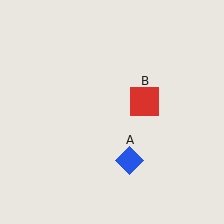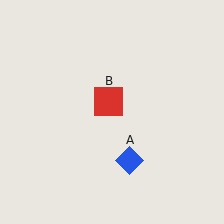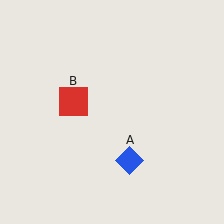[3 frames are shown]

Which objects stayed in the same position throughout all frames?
Blue diamond (object A) remained stationary.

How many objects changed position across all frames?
1 object changed position: red square (object B).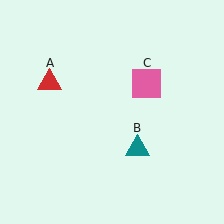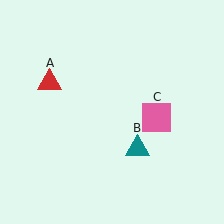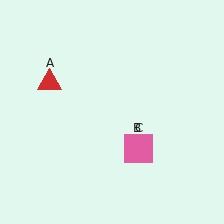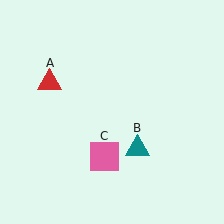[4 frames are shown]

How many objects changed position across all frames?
1 object changed position: pink square (object C).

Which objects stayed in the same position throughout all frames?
Red triangle (object A) and teal triangle (object B) remained stationary.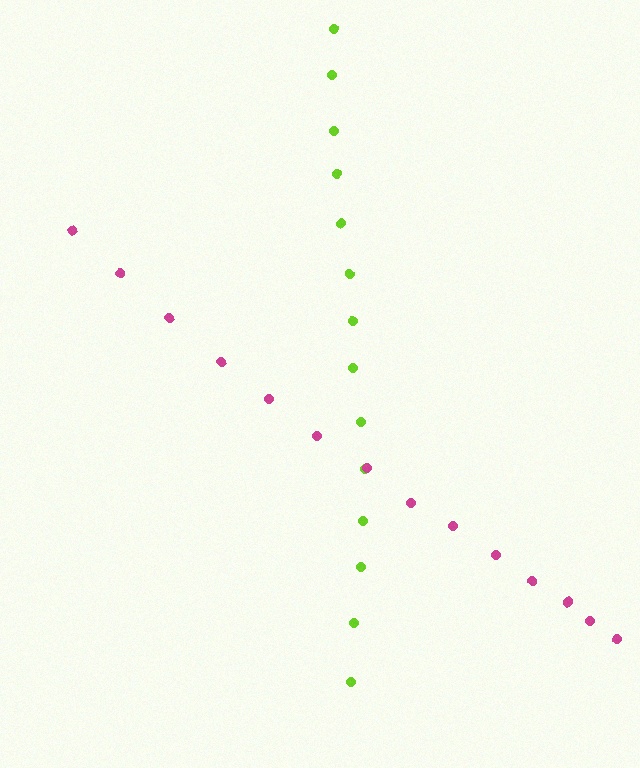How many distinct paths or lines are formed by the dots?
There are 2 distinct paths.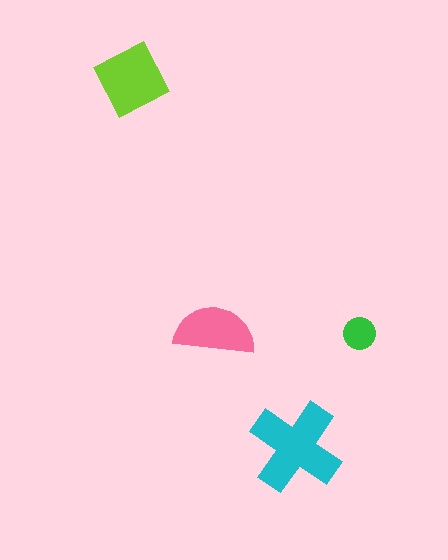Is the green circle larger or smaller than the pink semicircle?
Smaller.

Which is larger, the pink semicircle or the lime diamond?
The lime diamond.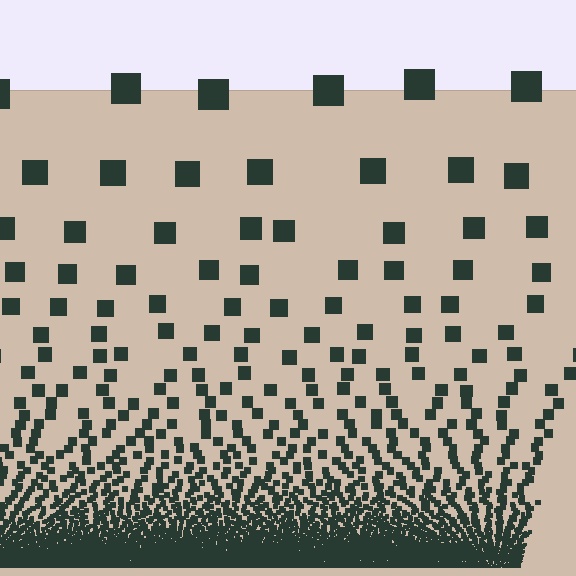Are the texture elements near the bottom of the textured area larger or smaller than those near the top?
Smaller. The gradient is inverted — elements near the bottom are smaller and denser.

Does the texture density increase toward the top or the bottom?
Density increases toward the bottom.